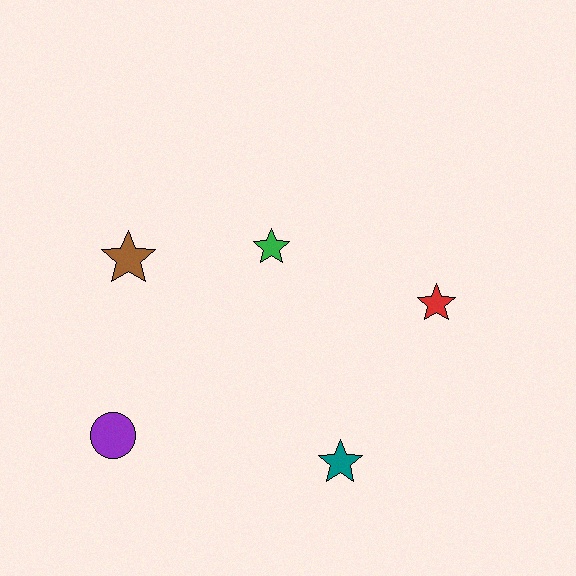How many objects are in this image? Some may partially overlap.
There are 5 objects.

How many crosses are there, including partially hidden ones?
There are no crosses.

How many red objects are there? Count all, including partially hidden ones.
There is 1 red object.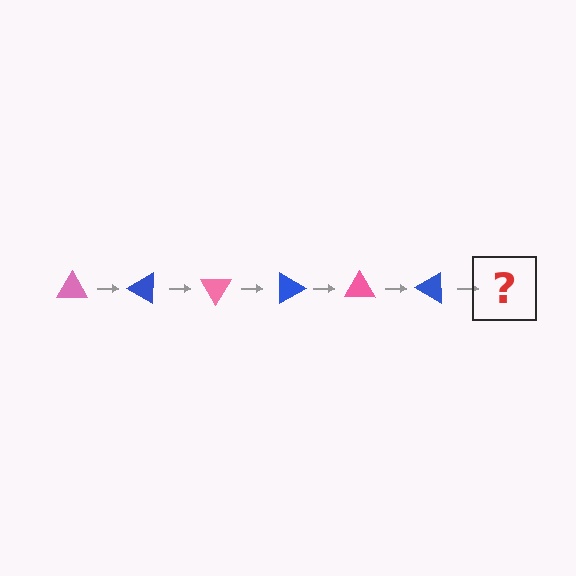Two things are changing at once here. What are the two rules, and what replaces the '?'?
The two rules are that it rotates 30 degrees each step and the color cycles through pink and blue. The '?' should be a pink triangle, rotated 180 degrees from the start.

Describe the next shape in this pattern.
It should be a pink triangle, rotated 180 degrees from the start.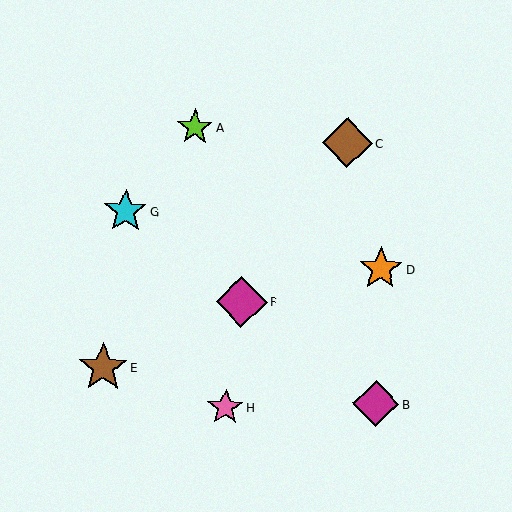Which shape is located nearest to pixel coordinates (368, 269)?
The orange star (labeled D) at (381, 269) is nearest to that location.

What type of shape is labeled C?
Shape C is a brown diamond.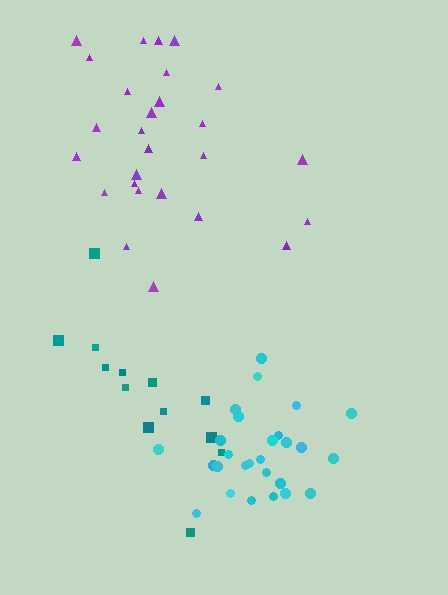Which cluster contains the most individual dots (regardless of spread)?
Purple (27).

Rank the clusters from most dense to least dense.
cyan, purple, teal.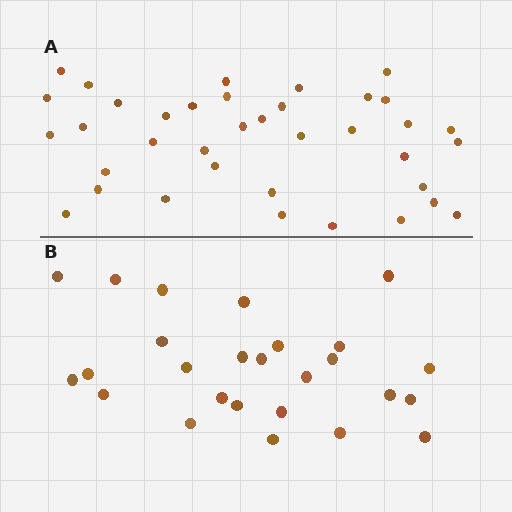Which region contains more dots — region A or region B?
Region A (the top region) has more dots.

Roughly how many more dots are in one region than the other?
Region A has roughly 12 or so more dots than region B.